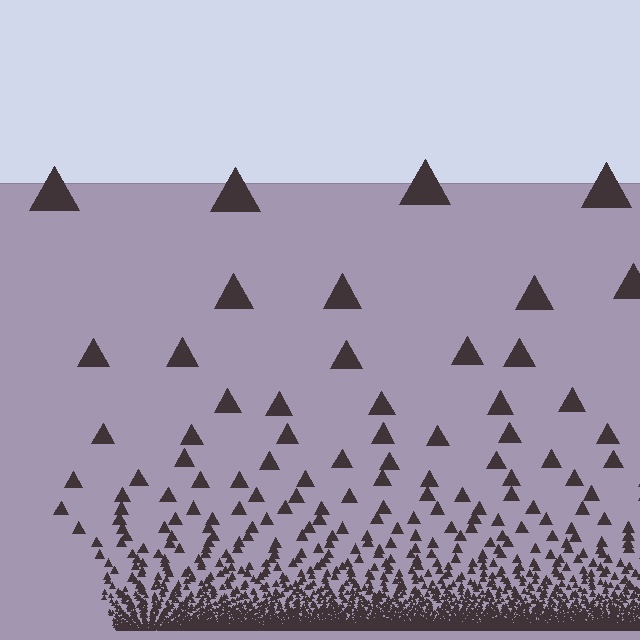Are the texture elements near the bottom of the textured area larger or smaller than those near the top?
Smaller. The gradient is inverted — elements near the bottom are smaller and denser.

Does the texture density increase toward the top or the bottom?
Density increases toward the bottom.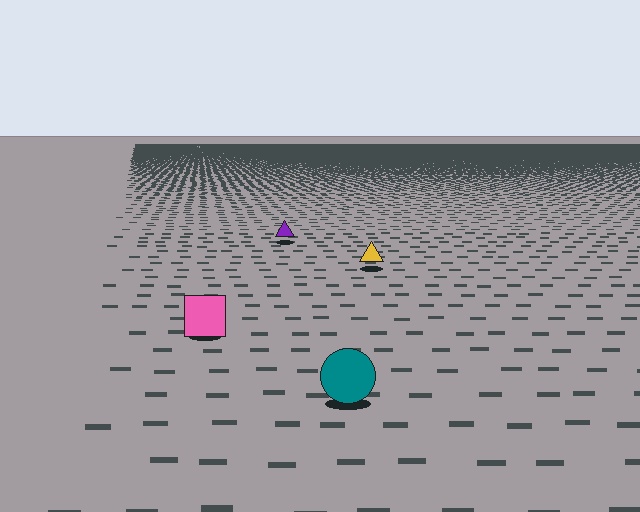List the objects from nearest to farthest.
From nearest to farthest: the teal circle, the pink square, the yellow triangle, the purple triangle.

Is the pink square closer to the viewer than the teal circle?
No. The teal circle is closer — you can tell from the texture gradient: the ground texture is coarser near it.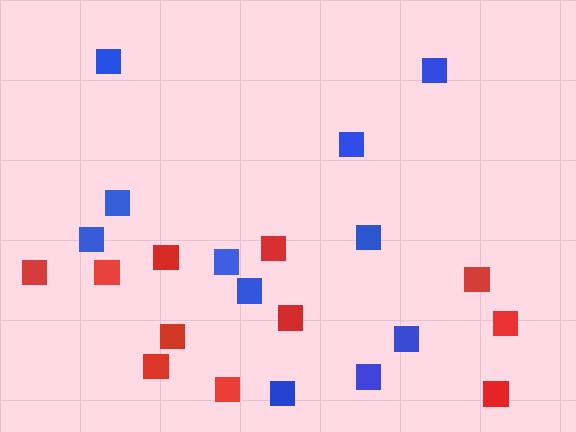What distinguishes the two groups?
There are 2 groups: one group of red squares (11) and one group of blue squares (11).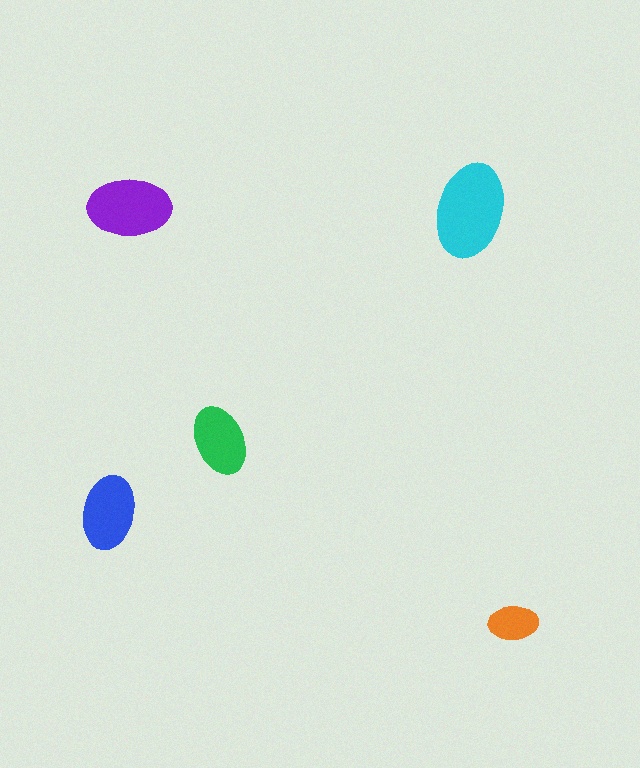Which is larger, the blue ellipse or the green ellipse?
The blue one.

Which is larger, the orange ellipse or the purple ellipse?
The purple one.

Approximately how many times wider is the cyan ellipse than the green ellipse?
About 1.5 times wider.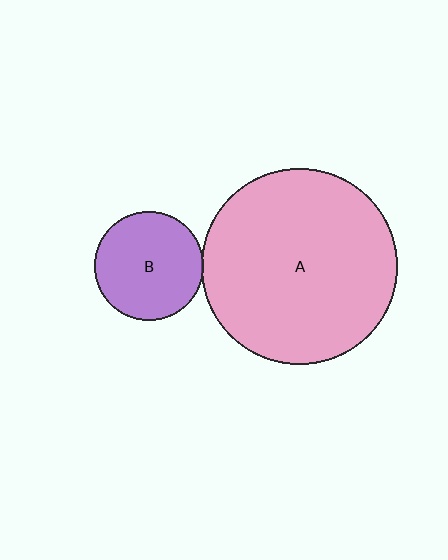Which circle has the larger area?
Circle A (pink).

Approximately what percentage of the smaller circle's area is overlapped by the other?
Approximately 5%.